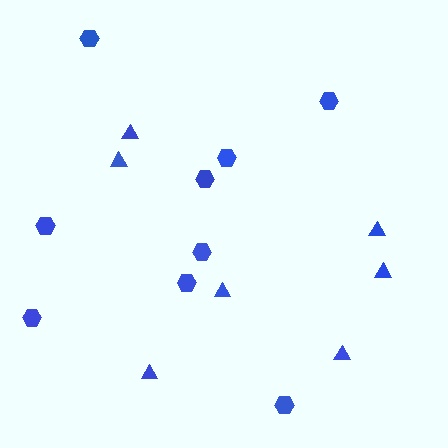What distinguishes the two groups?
There are 2 groups: one group of hexagons (9) and one group of triangles (7).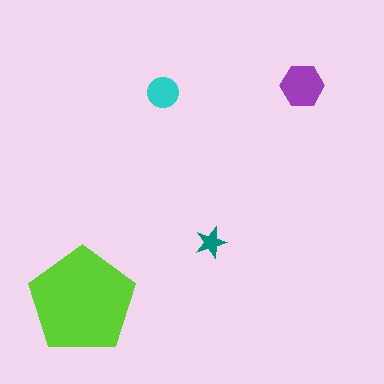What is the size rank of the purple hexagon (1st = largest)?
2nd.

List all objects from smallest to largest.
The teal star, the cyan circle, the purple hexagon, the lime pentagon.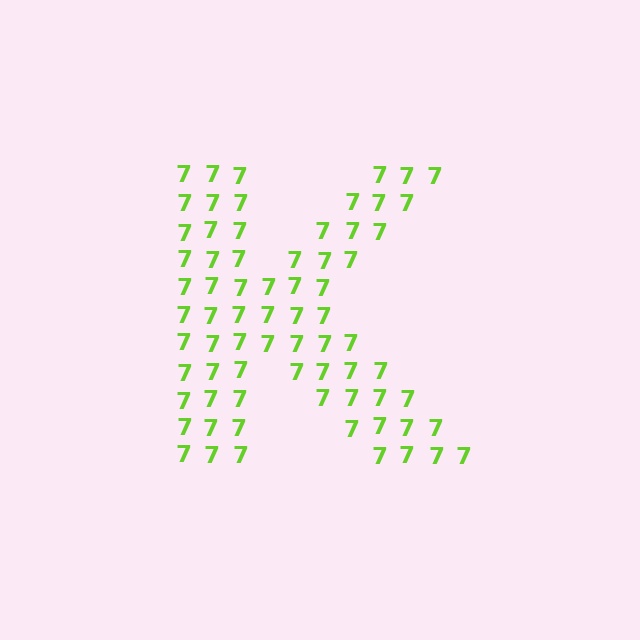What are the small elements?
The small elements are digit 7's.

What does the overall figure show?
The overall figure shows the letter K.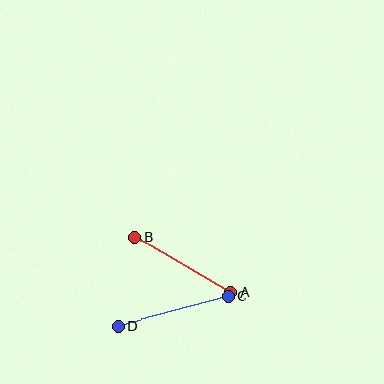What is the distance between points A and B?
The distance is approximately 110 pixels.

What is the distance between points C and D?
The distance is approximately 114 pixels.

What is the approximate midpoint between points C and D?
The midpoint is at approximately (173, 311) pixels.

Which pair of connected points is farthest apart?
Points C and D are farthest apart.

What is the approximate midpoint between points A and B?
The midpoint is at approximately (183, 265) pixels.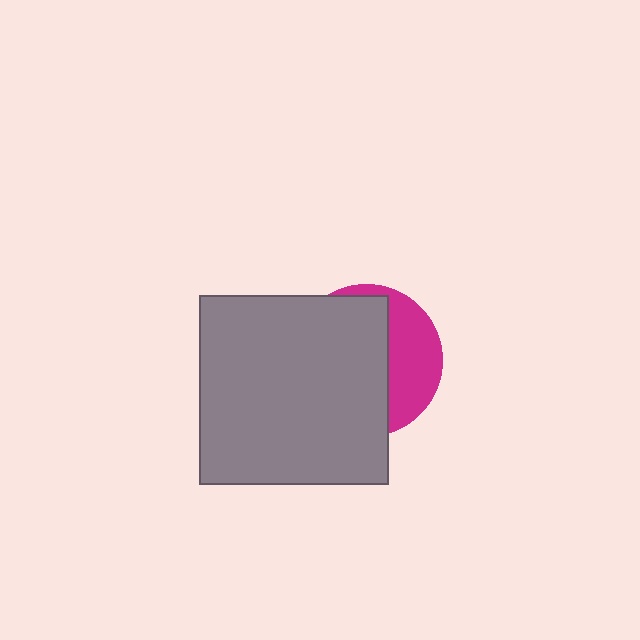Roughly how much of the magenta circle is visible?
A small part of it is visible (roughly 34%).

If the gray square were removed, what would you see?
You would see the complete magenta circle.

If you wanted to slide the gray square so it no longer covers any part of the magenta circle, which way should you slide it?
Slide it left — that is the most direct way to separate the two shapes.